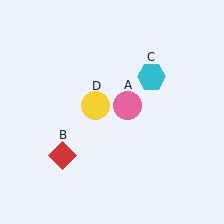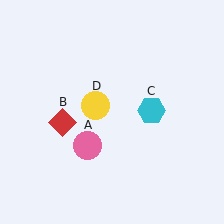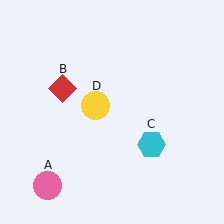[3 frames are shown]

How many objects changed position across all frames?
3 objects changed position: pink circle (object A), red diamond (object B), cyan hexagon (object C).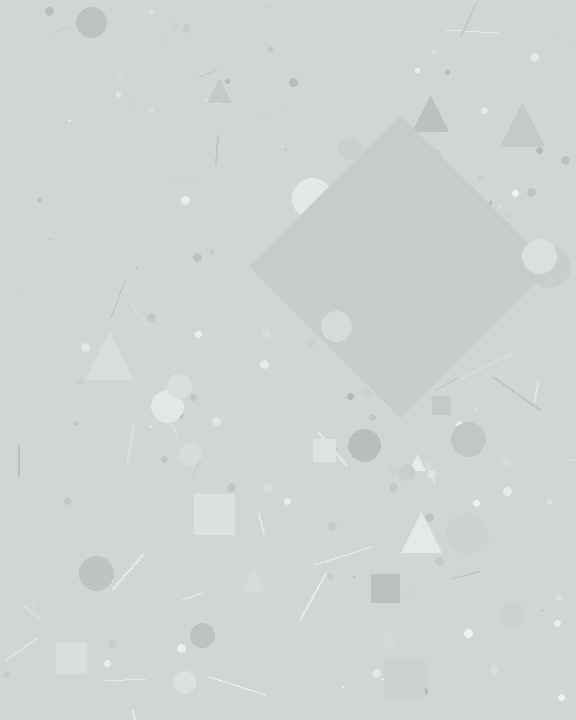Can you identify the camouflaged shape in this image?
The camouflaged shape is a diamond.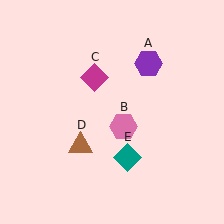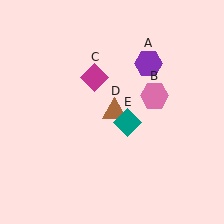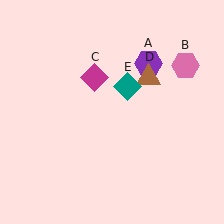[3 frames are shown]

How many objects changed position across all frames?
3 objects changed position: pink hexagon (object B), brown triangle (object D), teal diamond (object E).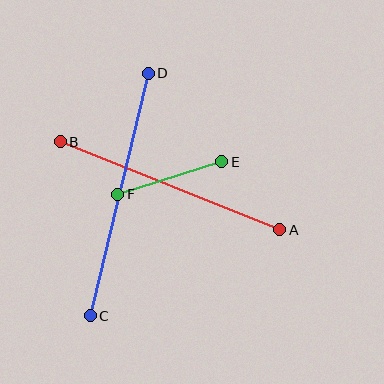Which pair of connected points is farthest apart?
Points C and D are farthest apart.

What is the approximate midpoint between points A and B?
The midpoint is at approximately (170, 186) pixels.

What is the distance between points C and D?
The distance is approximately 249 pixels.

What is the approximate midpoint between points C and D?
The midpoint is at approximately (119, 195) pixels.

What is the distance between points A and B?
The distance is approximately 237 pixels.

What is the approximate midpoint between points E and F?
The midpoint is at approximately (170, 178) pixels.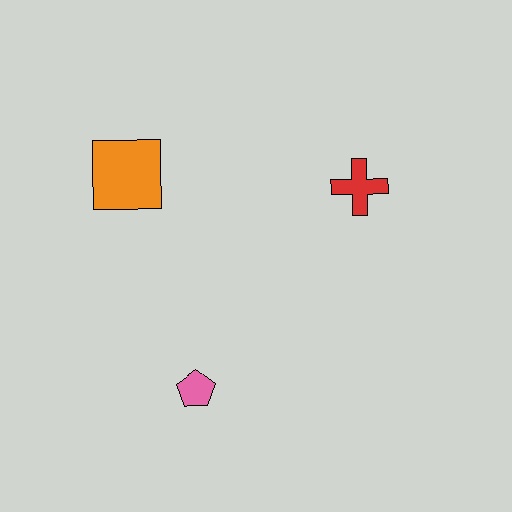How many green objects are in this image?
There are no green objects.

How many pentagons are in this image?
There is 1 pentagon.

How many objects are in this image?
There are 3 objects.